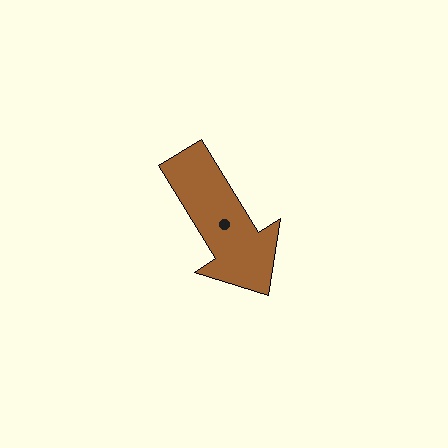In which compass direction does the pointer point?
Southeast.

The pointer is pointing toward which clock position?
Roughly 5 o'clock.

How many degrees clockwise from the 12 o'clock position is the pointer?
Approximately 148 degrees.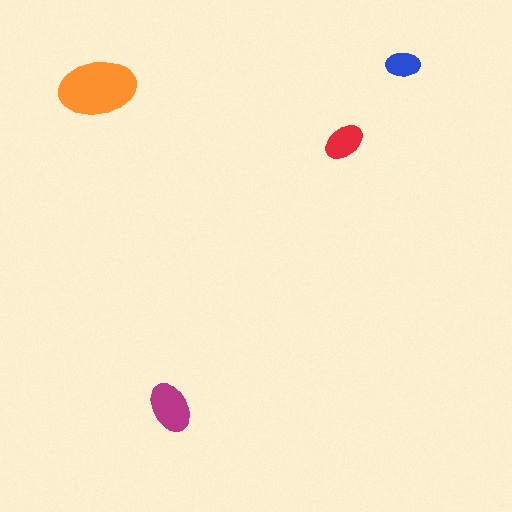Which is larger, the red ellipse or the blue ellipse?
The red one.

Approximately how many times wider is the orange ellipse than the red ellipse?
About 2 times wider.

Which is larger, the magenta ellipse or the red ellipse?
The magenta one.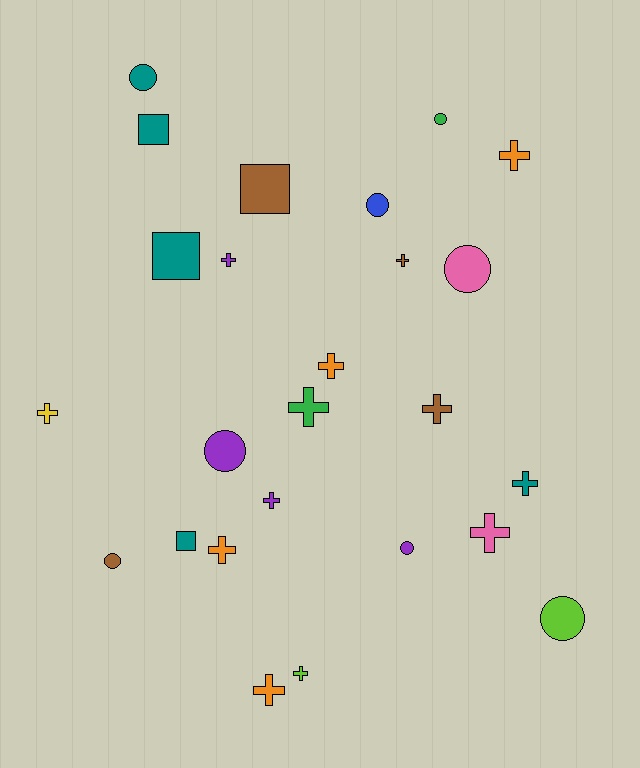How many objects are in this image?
There are 25 objects.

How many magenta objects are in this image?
There are no magenta objects.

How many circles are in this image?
There are 8 circles.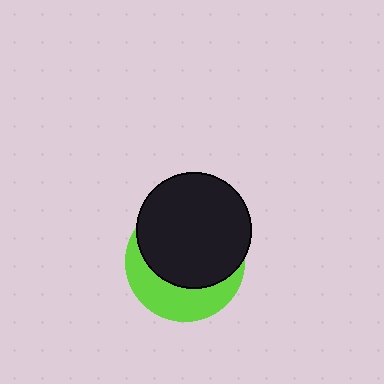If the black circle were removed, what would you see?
You would see the complete lime circle.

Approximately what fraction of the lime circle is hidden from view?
Roughly 63% of the lime circle is hidden behind the black circle.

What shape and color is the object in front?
The object in front is a black circle.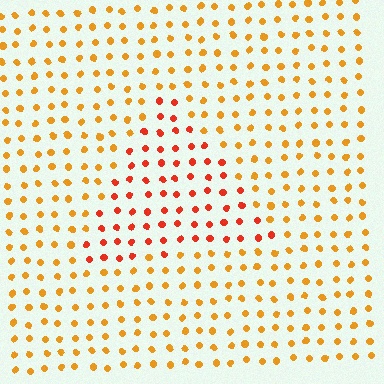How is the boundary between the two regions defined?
The boundary is defined purely by a slight shift in hue (about 31 degrees). Spacing, size, and orientation are identical on both sides.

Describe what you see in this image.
The image is filled with small orange elements in a uniform arrangement. A triangle-shaped region is visible where the elements are tinted to a slightly different hue, forming a subtle color boundary.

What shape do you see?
I see a triangle.